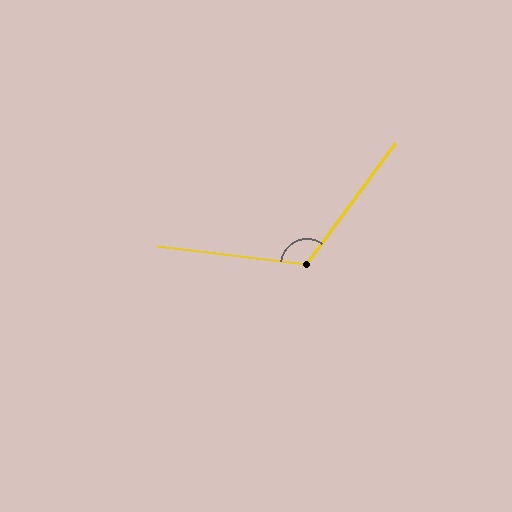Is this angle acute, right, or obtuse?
It is obtuse.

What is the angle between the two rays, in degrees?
Approximately 119 degrees.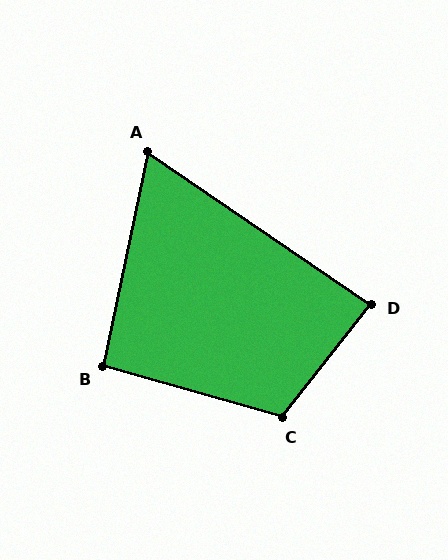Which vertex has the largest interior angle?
C, at approximately 113 degrees.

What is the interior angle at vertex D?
Approximately 86 degrees (approximately right).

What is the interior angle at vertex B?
Approximately 94 degrees (approximately right).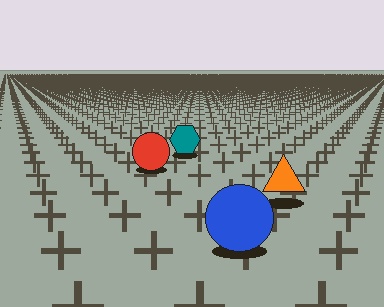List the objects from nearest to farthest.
From nearest to farthest: the blue circle, the orange triangle, the red circle, the teal hexagon.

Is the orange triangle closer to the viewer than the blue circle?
No. The blue circle is closer — you can tell from the texture gradient: the ground texture is coarser near it.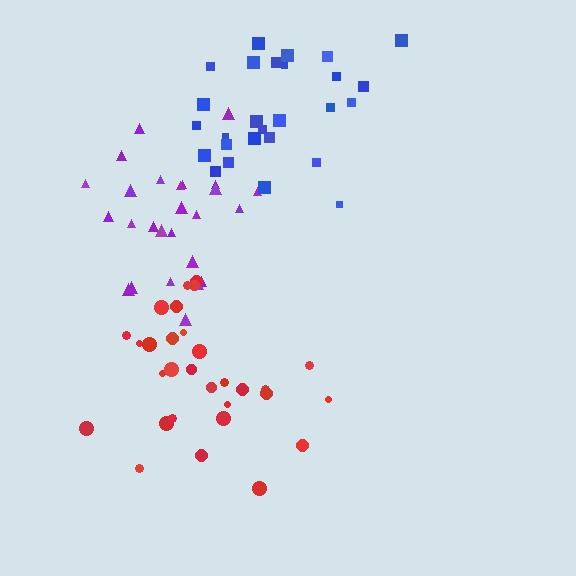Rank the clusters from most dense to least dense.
purple, red, blue.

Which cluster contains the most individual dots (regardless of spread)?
Red (31).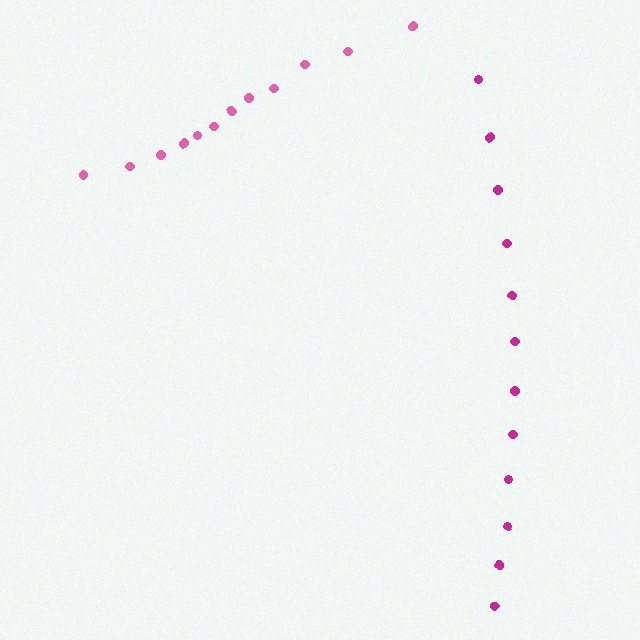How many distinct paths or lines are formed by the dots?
There are 2 distinct paths.